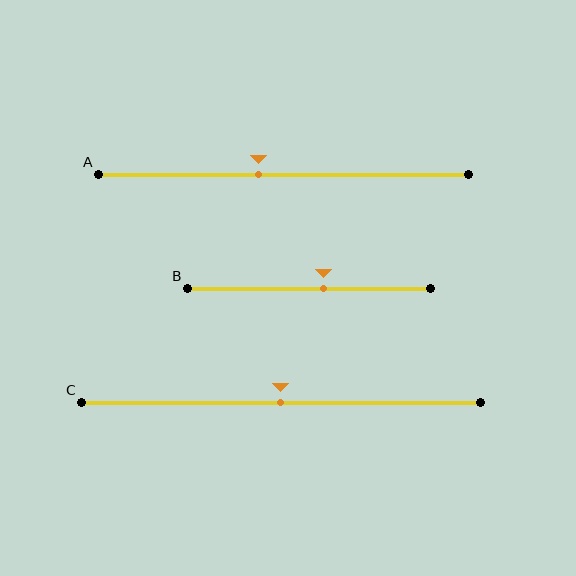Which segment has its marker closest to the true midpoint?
Segment C has its marker closest to the true midpoint.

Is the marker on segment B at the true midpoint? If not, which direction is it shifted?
No, the marker on segment B is shifted to the right by about 6% of the segment length.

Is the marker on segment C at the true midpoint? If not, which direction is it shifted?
Yes, the marker on segment C is at the true midpoint.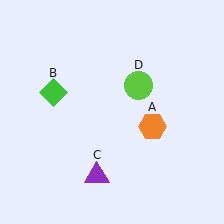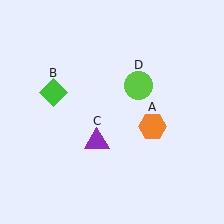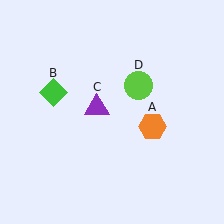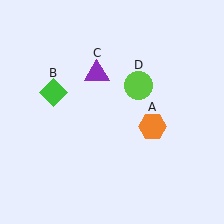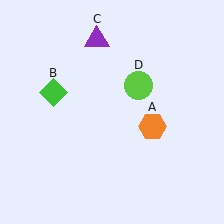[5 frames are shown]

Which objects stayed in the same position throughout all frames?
Orange hexagon (object A) and green diamond (object B) and lime circle (object D) remained stationary.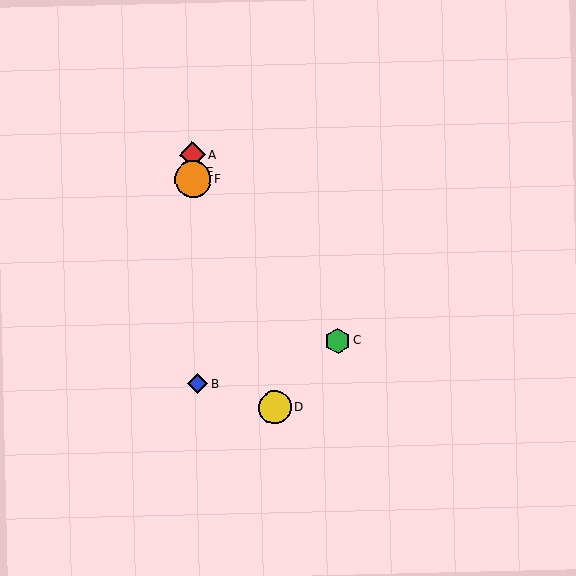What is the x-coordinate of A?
Object A is at x≈192.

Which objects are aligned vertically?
Objects A, B, E, F are aligned vertically.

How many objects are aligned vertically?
4 objects (A, B, E, F) are aligned vertically.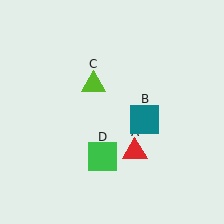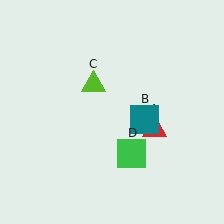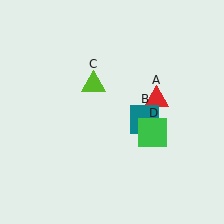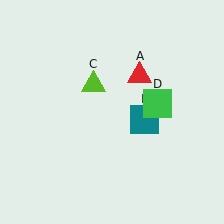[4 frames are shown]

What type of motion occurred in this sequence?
The red triangle (object A), green square (object D) rotated counterclockwise around the center of the scene.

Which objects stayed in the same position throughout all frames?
Teal square (object B) and lime triangle (object C) remained stationary.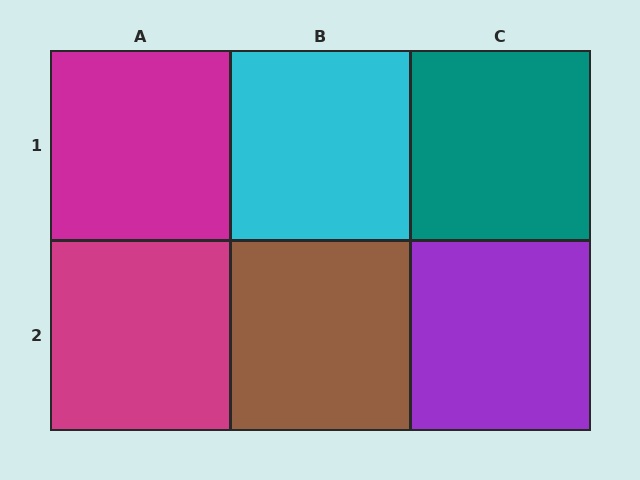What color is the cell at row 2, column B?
Brown.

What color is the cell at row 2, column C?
Purple.